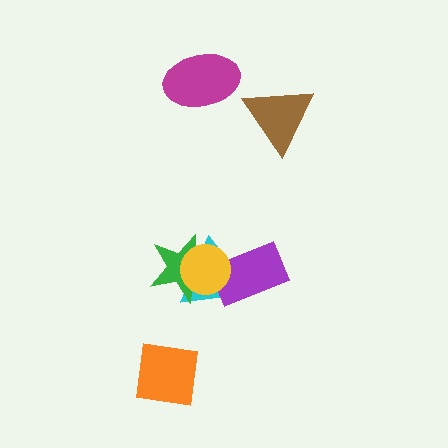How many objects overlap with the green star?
2 objects overlap with the green star.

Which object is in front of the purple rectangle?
The yellow circle is in front of the purple rectangle.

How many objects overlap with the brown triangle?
0 objects overlap with the brown triangle.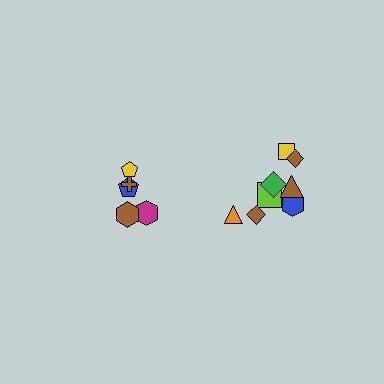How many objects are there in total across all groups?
There are 13 objects.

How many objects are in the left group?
There are 5 objects.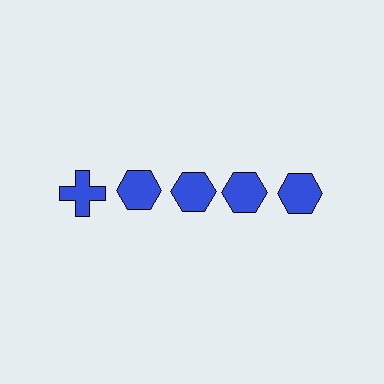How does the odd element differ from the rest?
It has a different shape: cross instead of hexagon.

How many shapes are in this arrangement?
There are 5 shapes arranged in a grid pattern.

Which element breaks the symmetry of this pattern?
The blue cross in the top row, leftmost column breaks the symmetry. All other shapes are blue hexagons.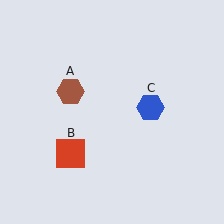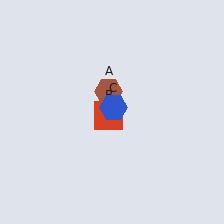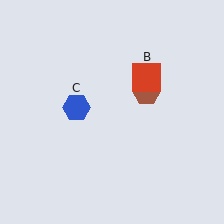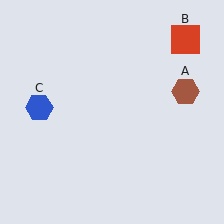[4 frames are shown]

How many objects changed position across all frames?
3 objects changed position: brown hexagon (object A), red square (object B), blue hexagon (object C).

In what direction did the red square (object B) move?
The red square (object B) moved up and to the right.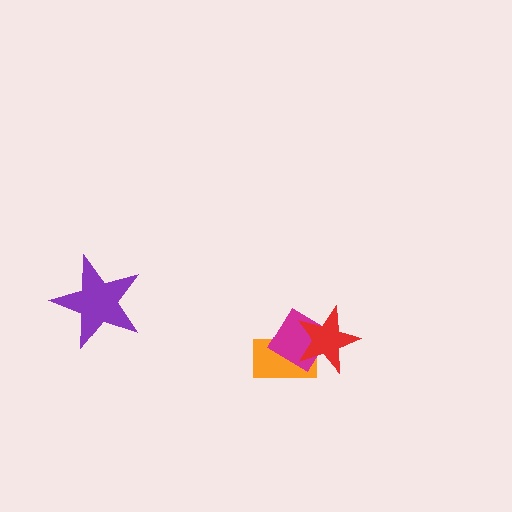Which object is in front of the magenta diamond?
The red star is in front of the magenta diamond.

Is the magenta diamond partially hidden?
Yes, it is partially covered by another shape.